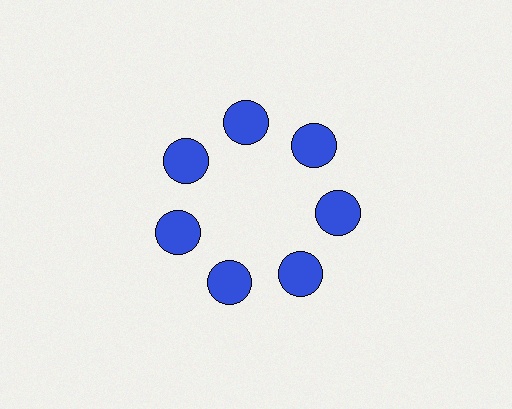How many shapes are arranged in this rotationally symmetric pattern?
There are 7 shapes, arranged in 7 groups of 1.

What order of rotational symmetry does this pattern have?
This pattern has 7-fold rotational symmetry.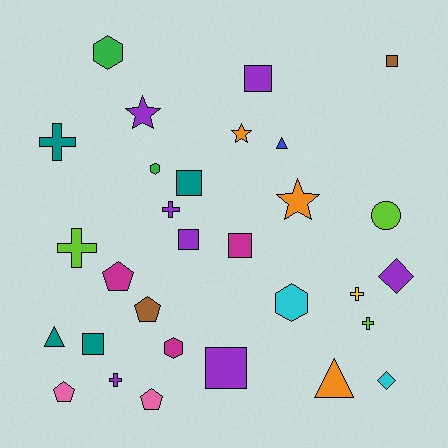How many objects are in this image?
There are 30 objects.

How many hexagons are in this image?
There are 4 hexagons.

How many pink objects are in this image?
There are 2 pink objects.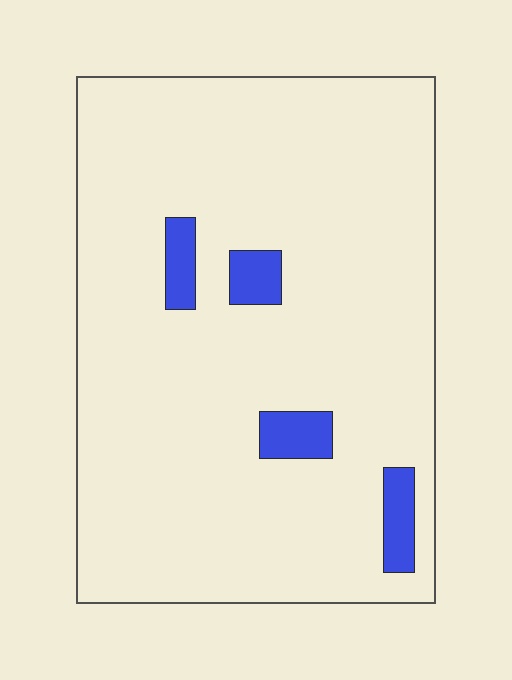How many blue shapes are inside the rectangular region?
4.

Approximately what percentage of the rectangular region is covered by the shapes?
Approximately 5%.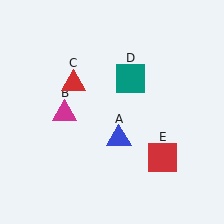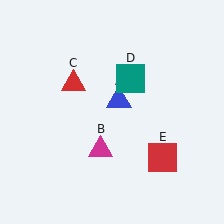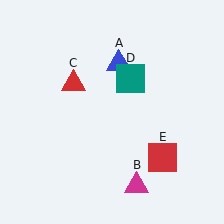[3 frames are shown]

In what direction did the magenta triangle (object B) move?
The magenta triangle (object B) moved down and to the right.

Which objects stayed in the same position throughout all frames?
Red triangle (object C) and teal square (object D) and red square (object E) remained stationary.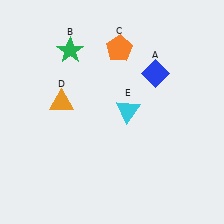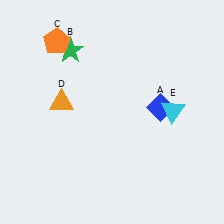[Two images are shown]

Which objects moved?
The objects that moved are: the blue diamond (A), the orange pentagon (C), the cyan triangle (E).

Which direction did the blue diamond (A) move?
The blue diamond (A) moved down.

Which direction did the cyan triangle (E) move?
The cyan triangle (E) moved right.